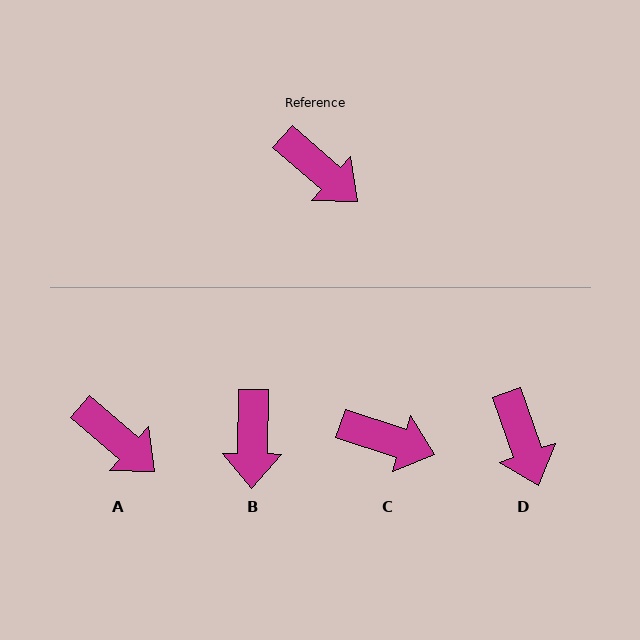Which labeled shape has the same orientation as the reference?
A.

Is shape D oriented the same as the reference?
No, it is off by about 30 degrees.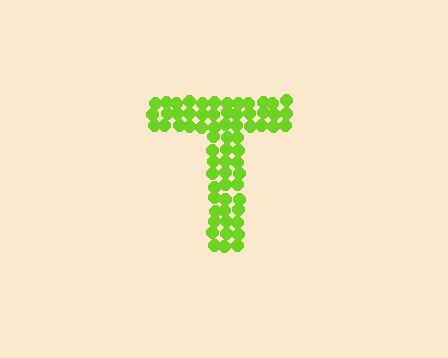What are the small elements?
The small elements are circles.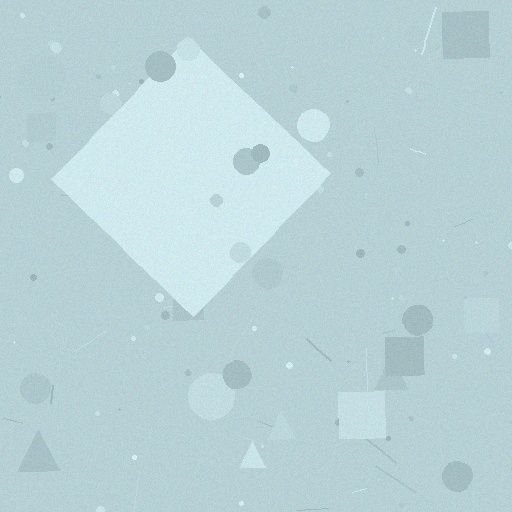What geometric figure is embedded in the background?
A diamond is embedded in the background.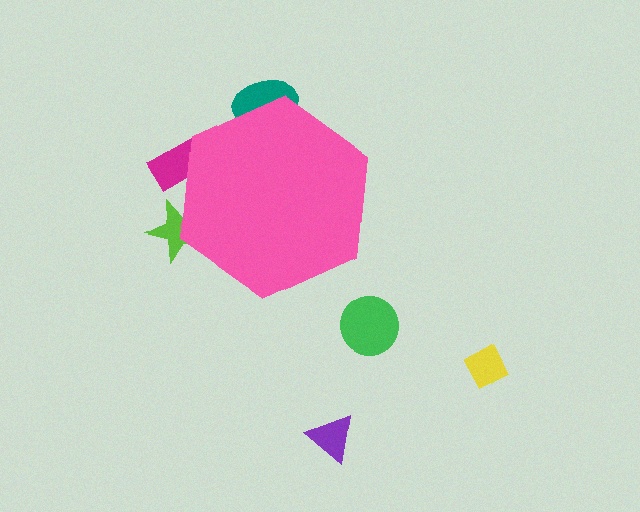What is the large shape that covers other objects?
A pink hexagon.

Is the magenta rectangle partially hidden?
Yes, the magenta rectangle is partially hidden behind the pink hexagon.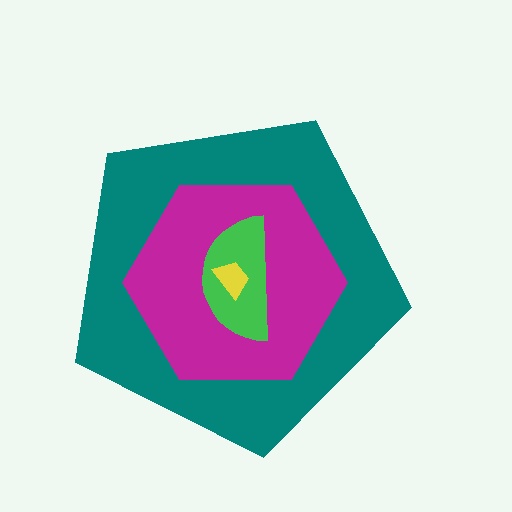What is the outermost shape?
The teal pentagon.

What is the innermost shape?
The yellow trapezoid.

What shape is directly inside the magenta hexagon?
The green semicircle.